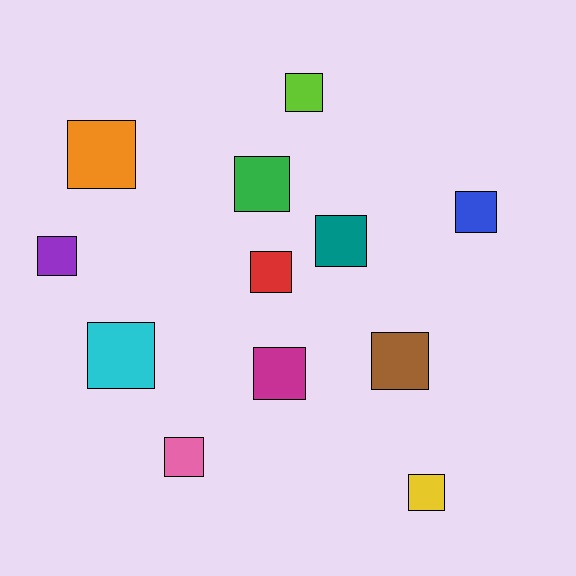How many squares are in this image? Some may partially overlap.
There are 12 squares.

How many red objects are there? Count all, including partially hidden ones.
There is 1 red object.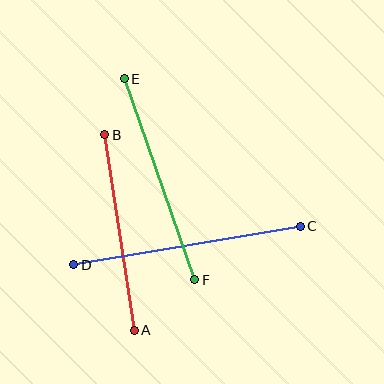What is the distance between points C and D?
The distance is approximately 229 pixels.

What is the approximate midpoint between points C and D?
The midpoint is at approximately (187, 245) pixels.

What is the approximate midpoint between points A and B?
The midpoint is at approximately (120, 232) pixels.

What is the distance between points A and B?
The distance is approximately 198 pixels.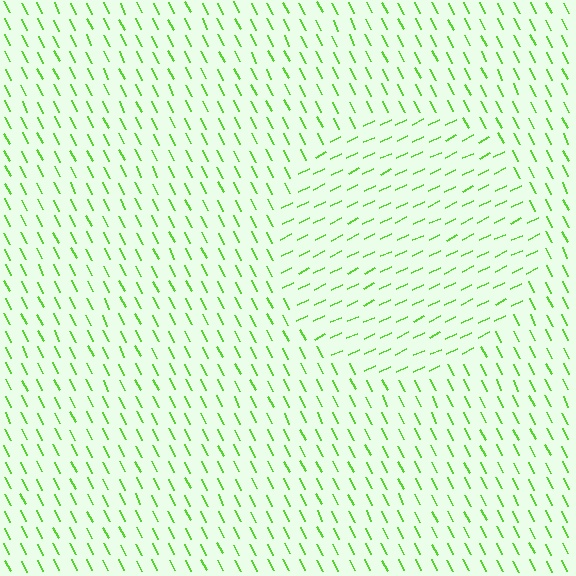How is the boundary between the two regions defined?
The boundary is defined purely by a change in line orientation (approximately 89 degrees difference). All lines are the same color and thickness.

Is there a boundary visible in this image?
Yes, there is a texture boundary formed by a change in line orientation.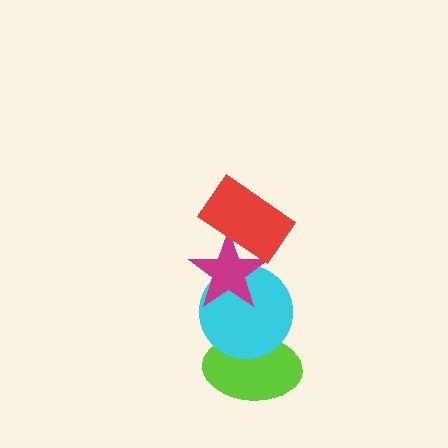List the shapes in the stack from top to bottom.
From top to bottom: the red rectangle, the magenta star, the cyan circle, the lime ellipse.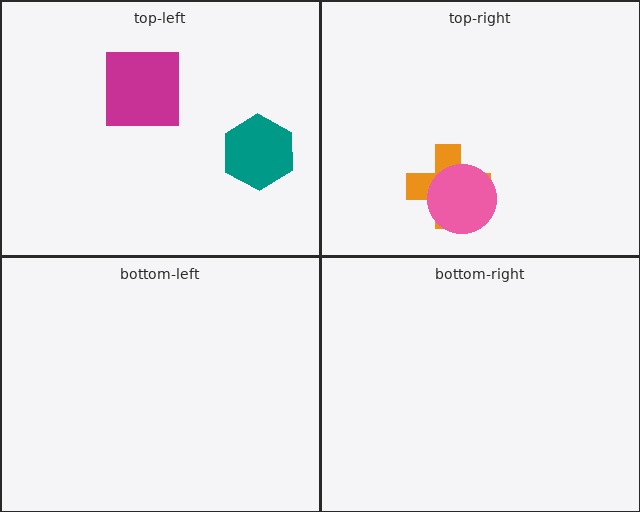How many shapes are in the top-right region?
2.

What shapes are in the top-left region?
The teal hexagon, the magenta square.